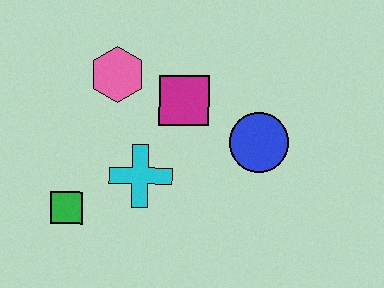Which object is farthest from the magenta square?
The green square is farthest from the magenta square.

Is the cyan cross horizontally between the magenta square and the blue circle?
No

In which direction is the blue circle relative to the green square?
The blue circle is to the right of the green square.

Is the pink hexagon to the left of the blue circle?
Yes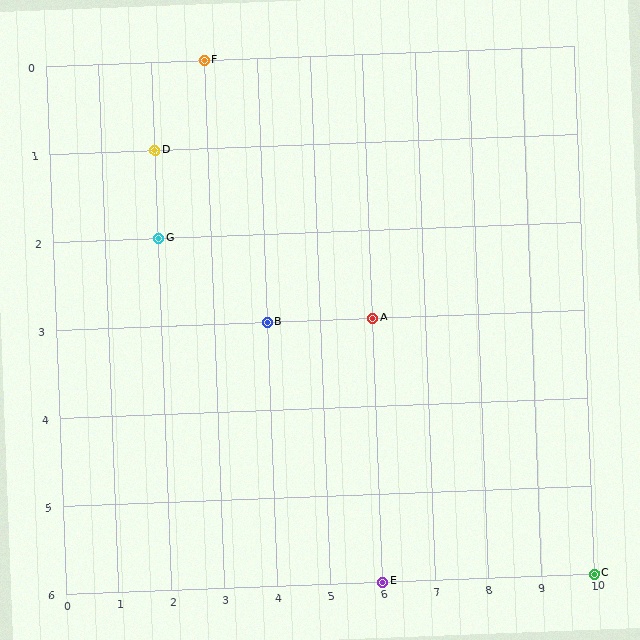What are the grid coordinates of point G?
Point G is at grid coordinates (2, 2).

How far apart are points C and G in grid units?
Points C and G are 8 columns and 4 rows apart (about 8.9 grid units diagonally).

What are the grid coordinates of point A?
Point A is at grid coordinates (6, 3).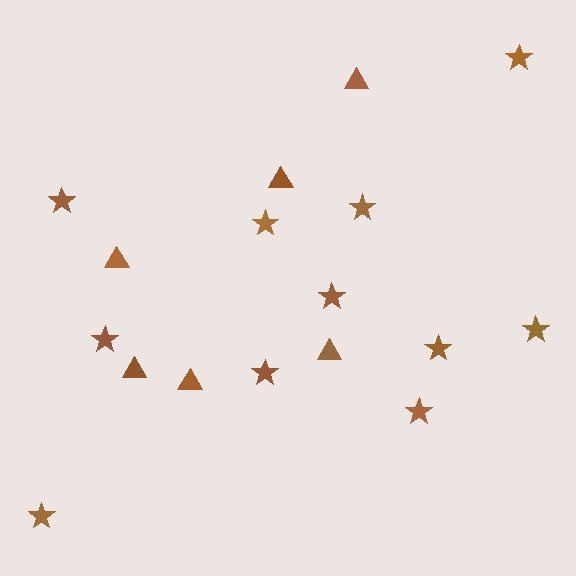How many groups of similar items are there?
There are 2 groups: one group of triangles (6) and one group of stars (11).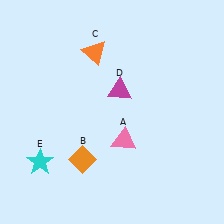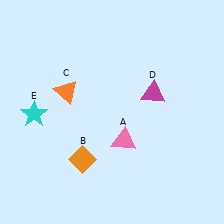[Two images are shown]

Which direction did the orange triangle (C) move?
The orange triangle (C) moved down.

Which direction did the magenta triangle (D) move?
The magenta triangle (D) moved right.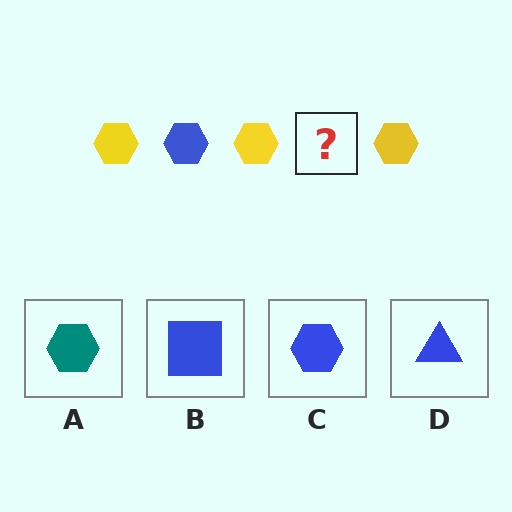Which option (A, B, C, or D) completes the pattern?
C.